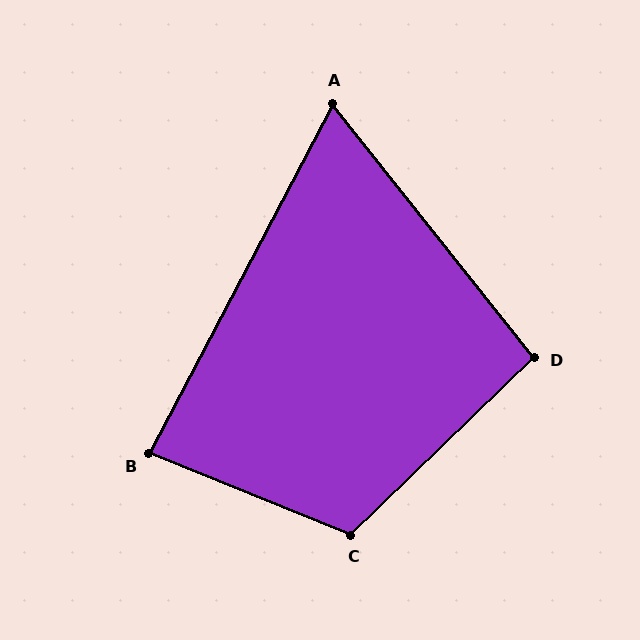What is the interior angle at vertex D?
Approximately 96 degrees (obtuse).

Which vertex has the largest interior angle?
C, at approximately 114 degrees.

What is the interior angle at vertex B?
Approximately 84 degrees (acute).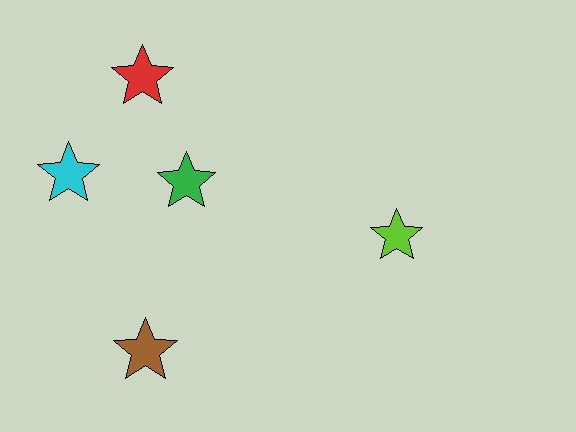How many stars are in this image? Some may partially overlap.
There are 5 stars.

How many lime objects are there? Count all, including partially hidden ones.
There is 1 lime object.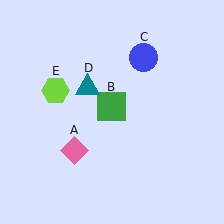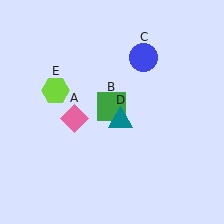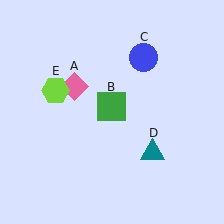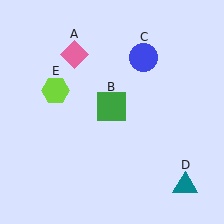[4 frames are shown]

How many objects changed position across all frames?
2 objects changed position: pink diamond (object A), teal triangle (object D).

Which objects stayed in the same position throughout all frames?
Green square (object B) and blue circle (object C) and lime hexagon (object E) remained stationary.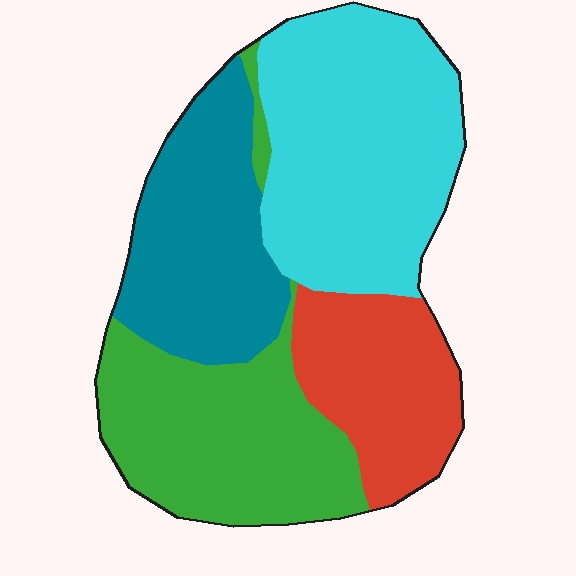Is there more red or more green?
Green.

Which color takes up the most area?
Cyan, at roughly 35%.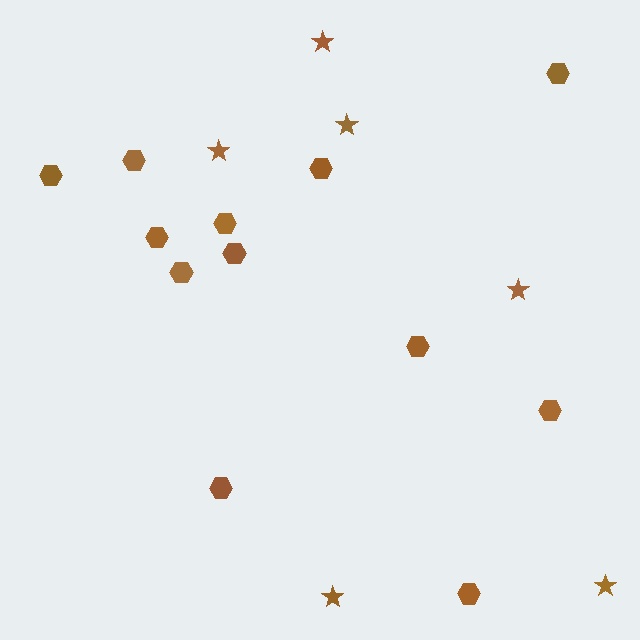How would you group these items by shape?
There are 2 groups: one group of stars (6) and one group of hexagons (12).